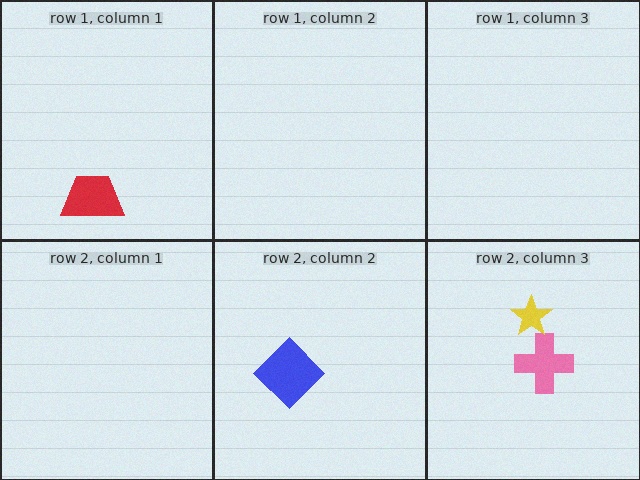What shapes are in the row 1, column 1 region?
The red trapezoid.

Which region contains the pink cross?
The row 2, column 3 region.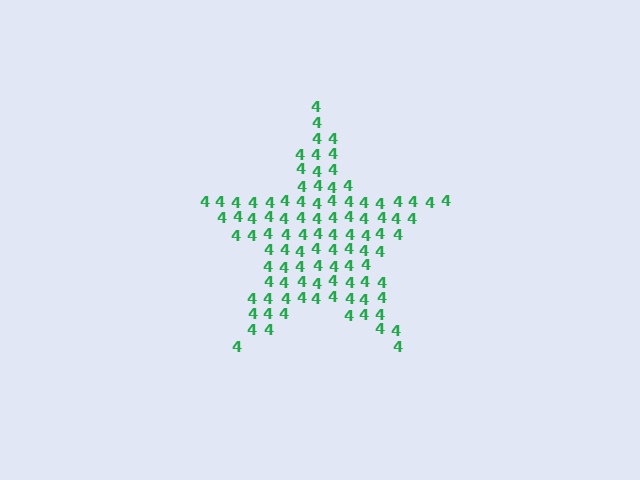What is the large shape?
The large shape is a star.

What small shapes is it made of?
It is made of small digit 4's.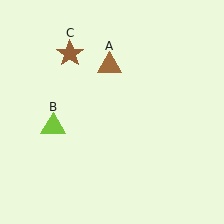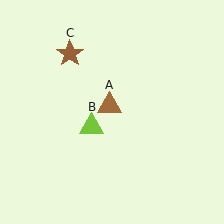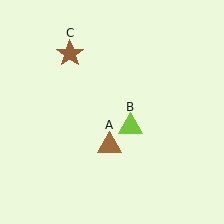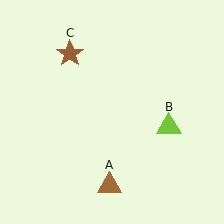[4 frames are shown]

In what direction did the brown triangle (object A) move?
The brown triangle (object A) moved down.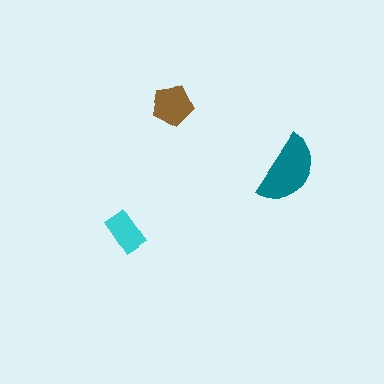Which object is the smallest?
The cyan rectangle.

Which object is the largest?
The teal semicircle.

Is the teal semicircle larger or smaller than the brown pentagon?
Larger.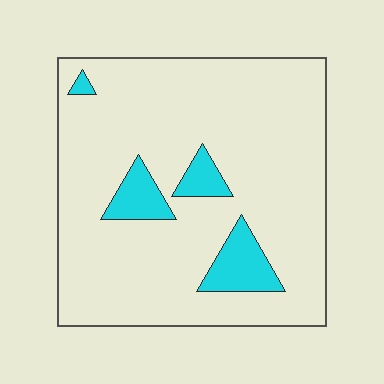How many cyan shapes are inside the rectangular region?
4.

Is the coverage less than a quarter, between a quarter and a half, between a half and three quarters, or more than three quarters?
Less than a quarter.